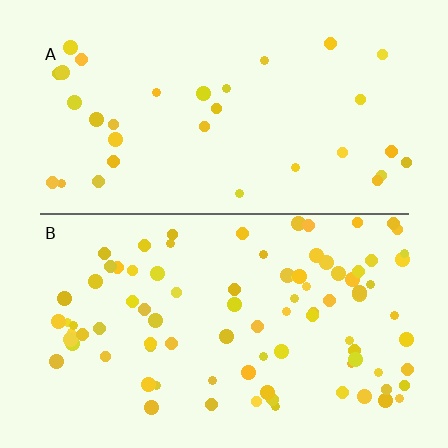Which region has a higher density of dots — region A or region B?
B (the bottom).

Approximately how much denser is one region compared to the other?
Approximately 2.6× — region B over region A.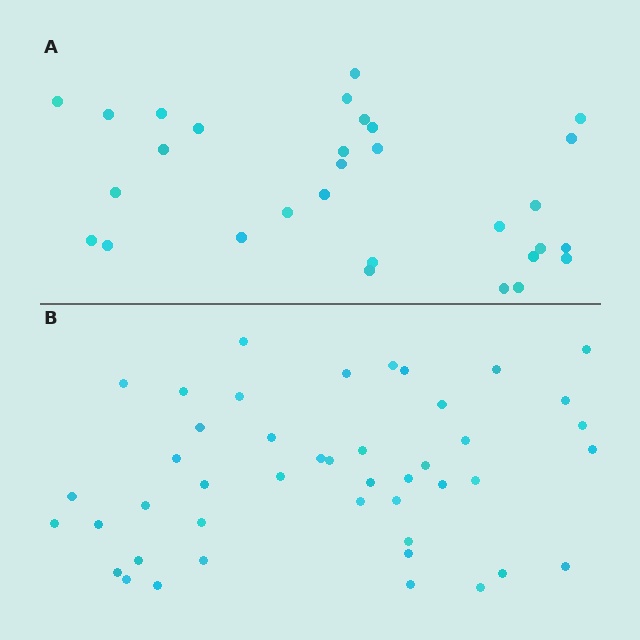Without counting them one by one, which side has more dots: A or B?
Region B (the bottom region) has more dots.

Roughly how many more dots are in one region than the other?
Region B has approximately 15 more dots than region A.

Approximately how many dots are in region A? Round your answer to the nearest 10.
About 30 dots.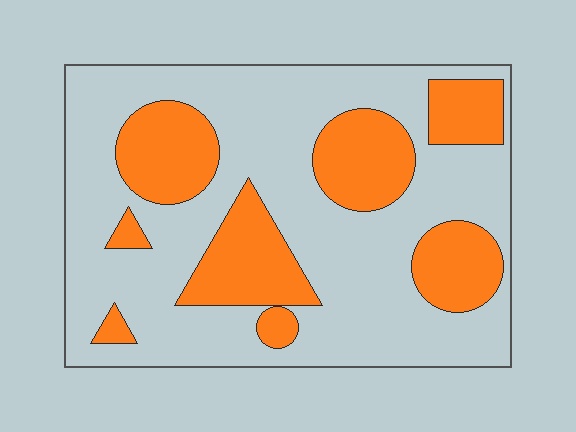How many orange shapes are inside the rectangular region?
8.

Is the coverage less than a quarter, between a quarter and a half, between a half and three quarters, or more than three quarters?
Between a quarter and a half.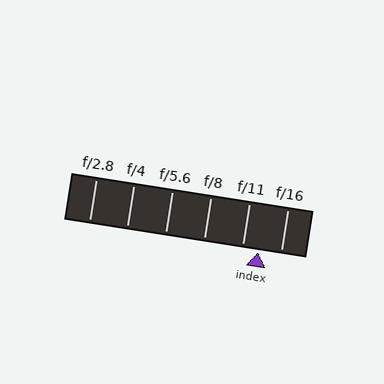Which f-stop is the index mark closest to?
The index mark is closest to f/11.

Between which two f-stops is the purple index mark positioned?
The index mark is between f/11 and f/16.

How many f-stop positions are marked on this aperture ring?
There are 6 f-stop positions marked.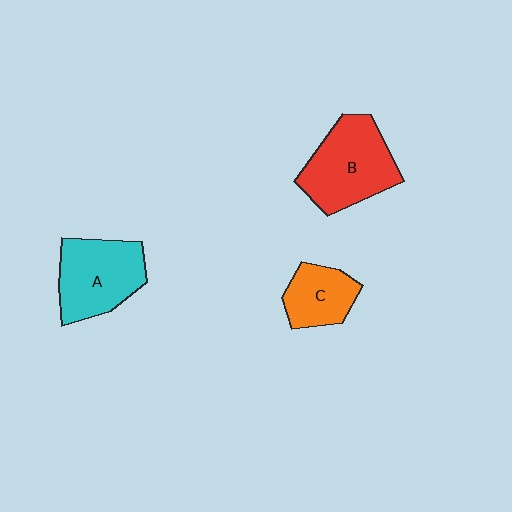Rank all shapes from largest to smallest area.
From largest to smallest: B (red), A (cyan), C (orange).